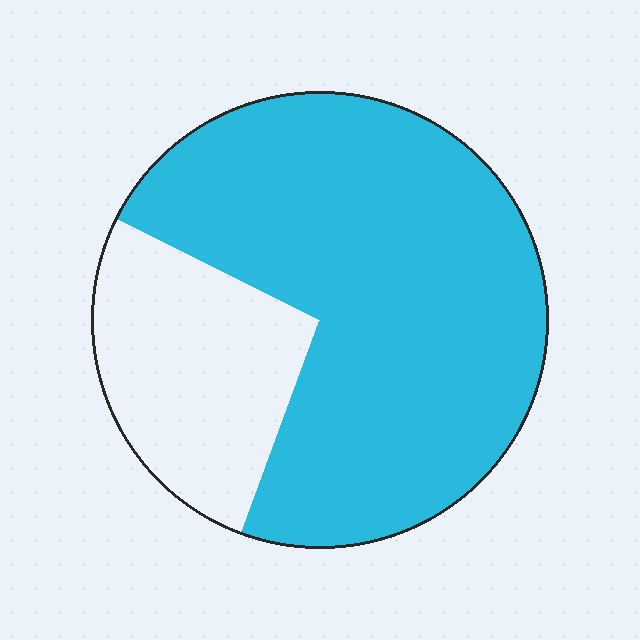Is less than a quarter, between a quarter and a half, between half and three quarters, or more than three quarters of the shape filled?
Between half and three quarters.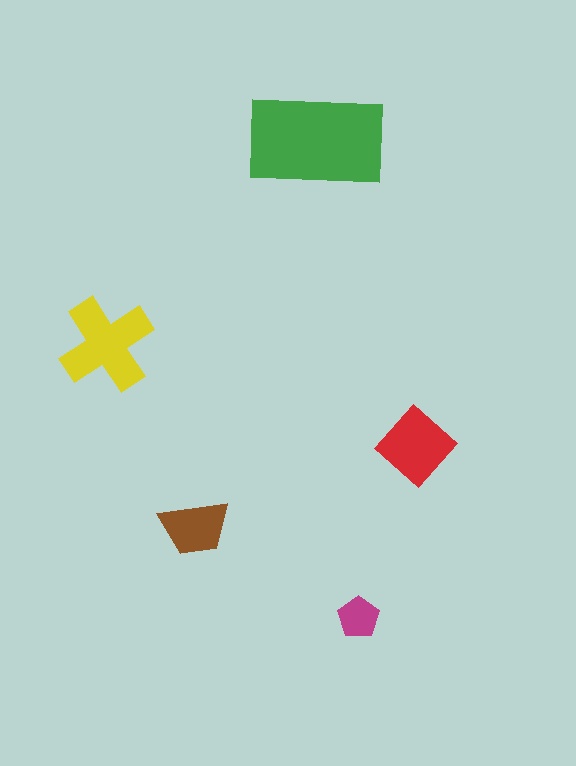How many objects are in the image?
There are 5 objects in the image.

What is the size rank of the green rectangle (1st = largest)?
1st.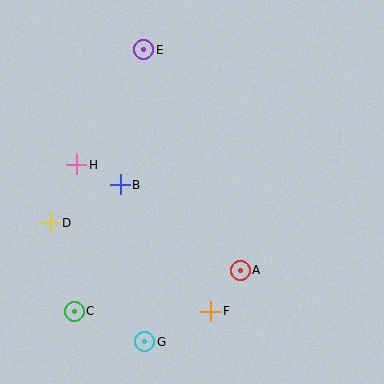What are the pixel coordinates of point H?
Point H is at (77, 165).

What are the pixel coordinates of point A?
Point A is at (240, 270).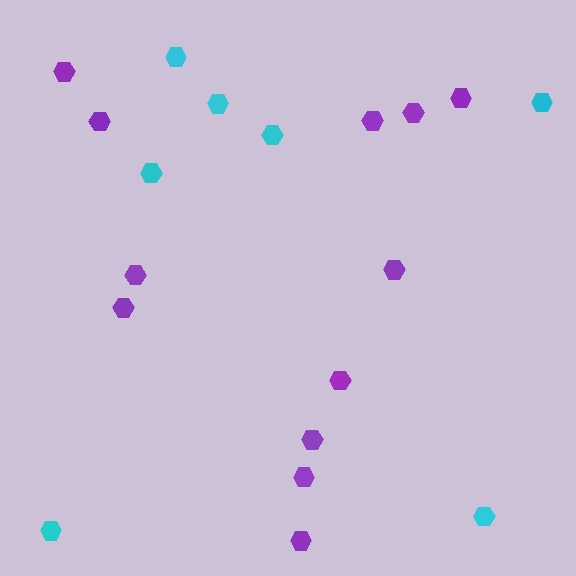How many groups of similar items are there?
There are 2 groups: one group of cyan hexagons (7) and one group of purple hexagons (12).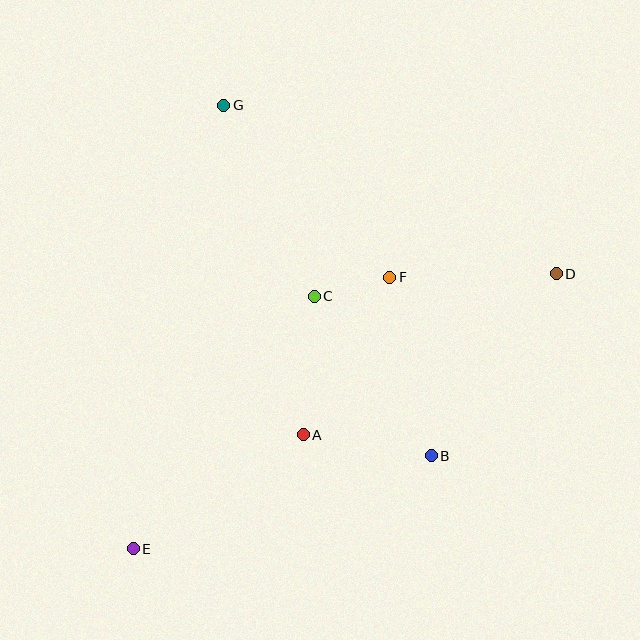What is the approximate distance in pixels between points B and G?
The distance between B and G is approximately 407 pixels.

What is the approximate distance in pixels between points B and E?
The distance between B and E is approximately 312 pixels.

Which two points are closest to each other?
Points C and F are closest to each other.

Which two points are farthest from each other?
Points D and E are farthest from each other.